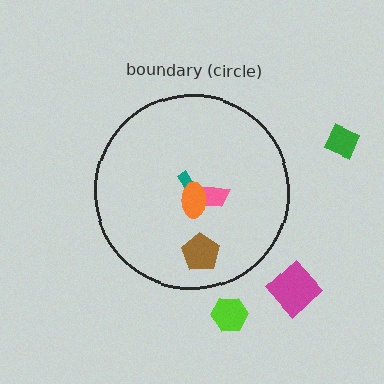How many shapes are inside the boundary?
4 inside, 3 outside.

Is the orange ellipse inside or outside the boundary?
Inside.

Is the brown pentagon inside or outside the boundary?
Inside.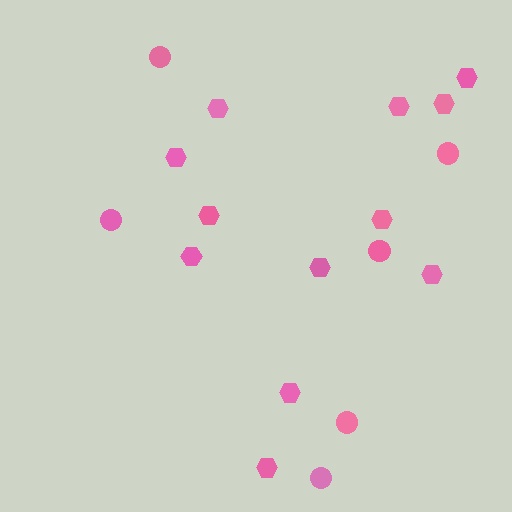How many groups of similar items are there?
There are 2 groups: one group of hexagons (12) and one group of circles (6).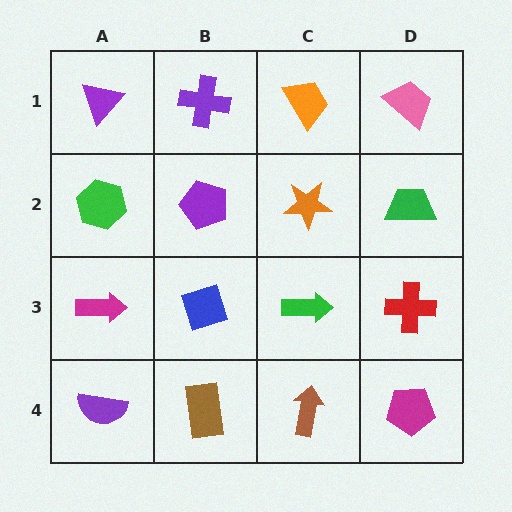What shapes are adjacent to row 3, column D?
A green trapezoid (row 2, column D), a magenta pentagon (row 4, column D), a green arrow (row 3, column C).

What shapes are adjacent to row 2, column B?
A purple cross (row 1, column B), a blue diamond (row 3, column B), a green hexagon (row 2, column A), an orange star (row 2, column C).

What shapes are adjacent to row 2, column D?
A pink trapezoid (row 1, column D), a red cross (row 3, column D), an orange star (row 2, column C).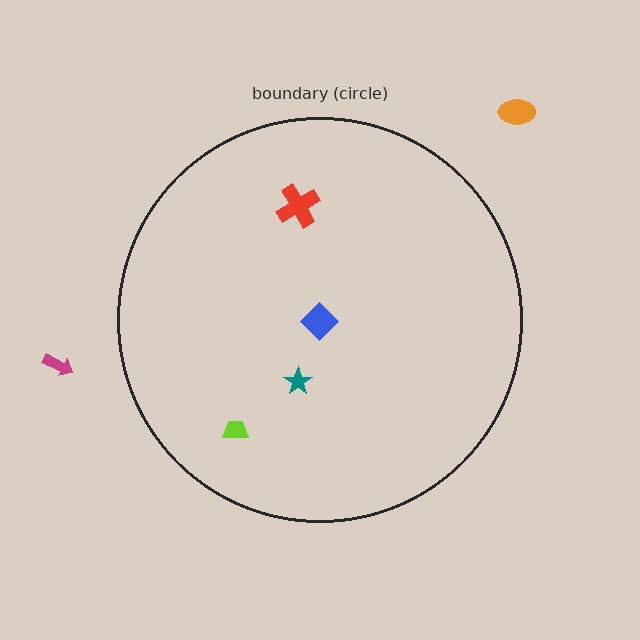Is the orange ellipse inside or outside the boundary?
Outside.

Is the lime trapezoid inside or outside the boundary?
Inside.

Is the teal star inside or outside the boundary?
Inside.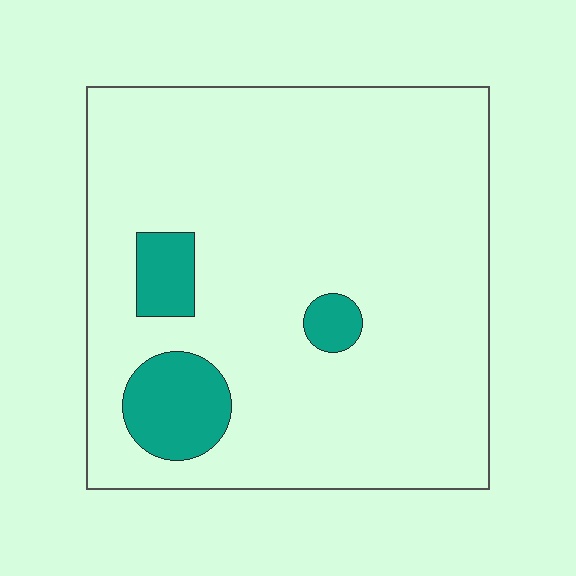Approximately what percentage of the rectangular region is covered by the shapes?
Approximately 10%.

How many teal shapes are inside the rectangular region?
3.